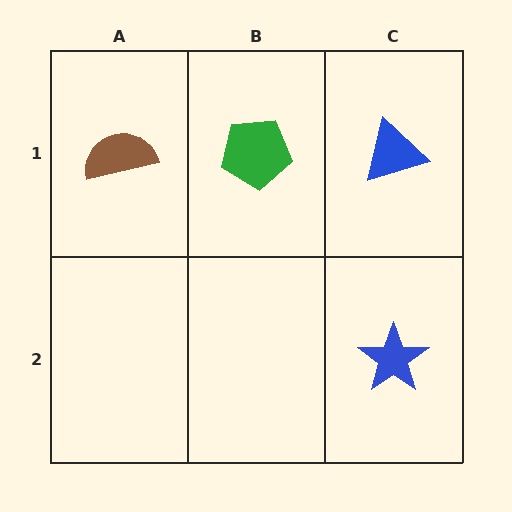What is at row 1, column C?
A blue triangle.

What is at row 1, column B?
A green pentagon.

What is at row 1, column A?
A brown semicircle.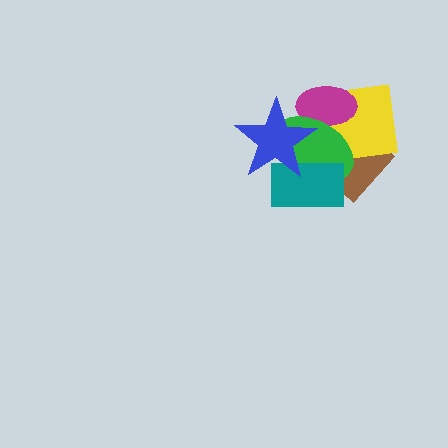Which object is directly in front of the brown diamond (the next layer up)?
The yellow square is directly in front of the brown diamond.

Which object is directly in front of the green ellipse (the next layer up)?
The teal rectangle is directly in front of the green ellipse.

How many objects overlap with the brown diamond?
3 objects overlap with the brown diamond.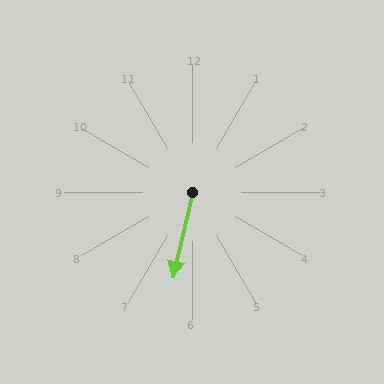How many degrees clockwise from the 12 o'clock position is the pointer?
Approximately 193 degrees.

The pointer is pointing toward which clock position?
Roughly 6 o'clock.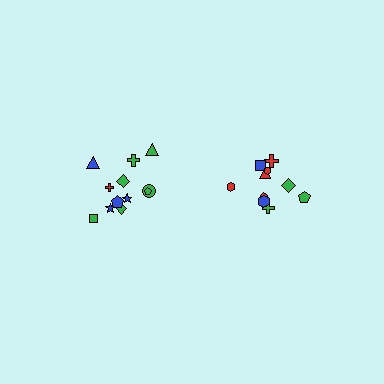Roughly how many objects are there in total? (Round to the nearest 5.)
Roughly 20 objects in total.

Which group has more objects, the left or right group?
The left group.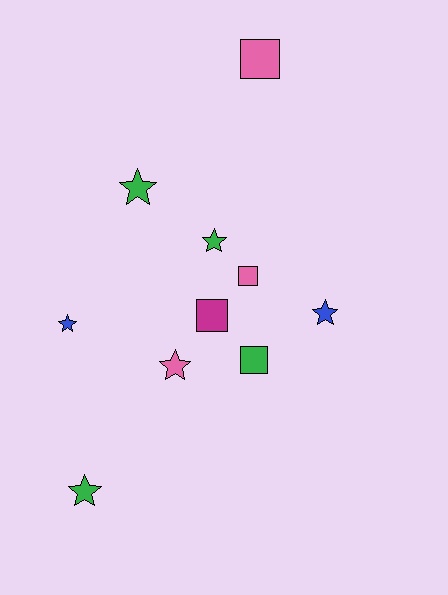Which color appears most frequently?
Green, with 4 objects.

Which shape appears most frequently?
Star, with 6 objects.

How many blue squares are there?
There are no blue squares.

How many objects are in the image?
There are 10 objects.